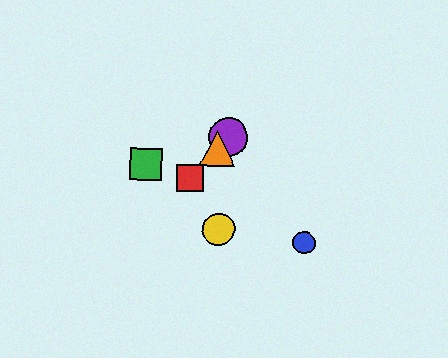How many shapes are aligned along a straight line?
3 shapes (the red square, the purple circle, the orange triangle) are aligned along a straight line.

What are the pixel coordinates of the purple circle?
The purple circle is at (228, 137).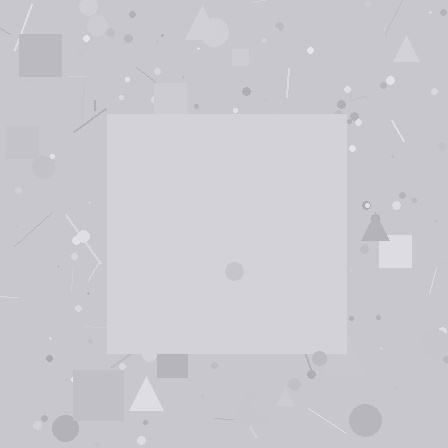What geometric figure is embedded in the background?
A square is embedded in the background.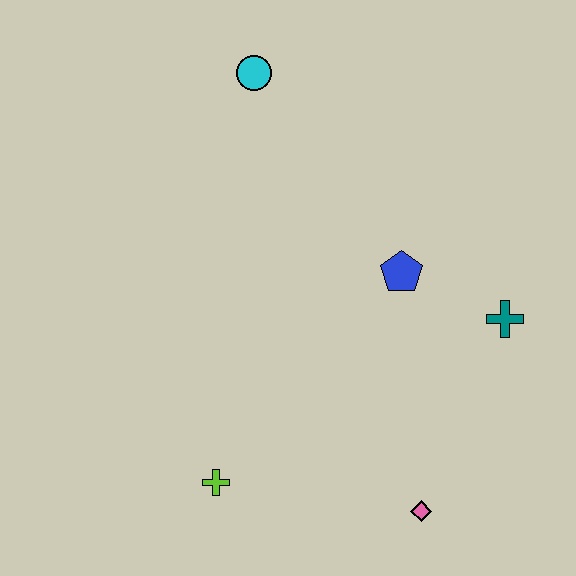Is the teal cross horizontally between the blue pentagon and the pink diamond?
No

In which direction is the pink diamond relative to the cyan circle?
The pink diamond is below the cyan circle.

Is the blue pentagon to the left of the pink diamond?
Yes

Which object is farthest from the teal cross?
The cyan circle is farthest from the teal cross.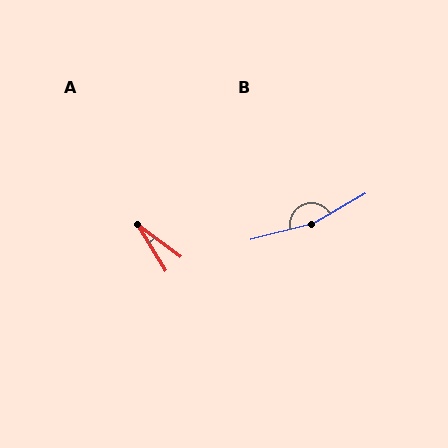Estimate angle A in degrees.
Approximately 22 degrees.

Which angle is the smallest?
A, at approximately 22 degrees.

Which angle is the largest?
B, at approximately 165 degrees.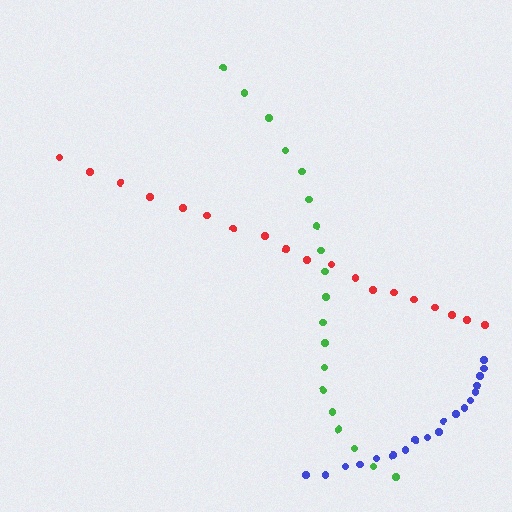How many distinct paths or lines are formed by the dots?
There are 3 distinct paths.